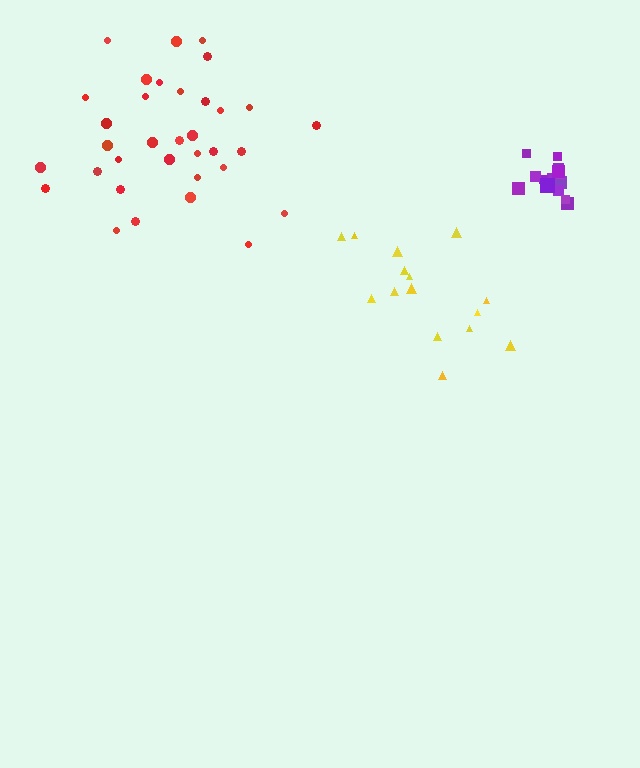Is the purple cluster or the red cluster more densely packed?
Purple.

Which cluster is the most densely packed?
Purple.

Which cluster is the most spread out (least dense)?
Yellow.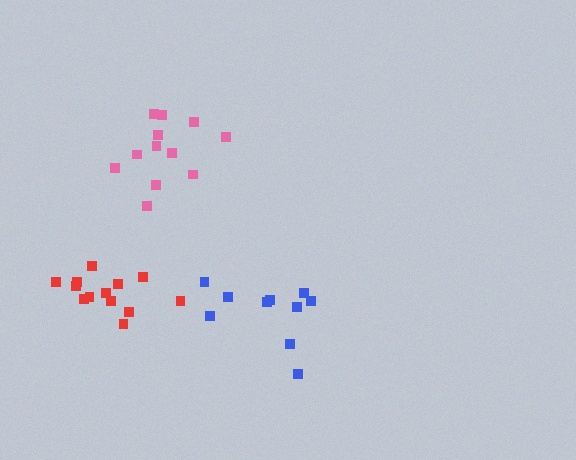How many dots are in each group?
Group 1: 10 dots, Group 2: 13 dots, Group 3: 12 dots (35 total).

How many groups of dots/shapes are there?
There are 3 groups.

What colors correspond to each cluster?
The clusters are colored: blue, red, pink.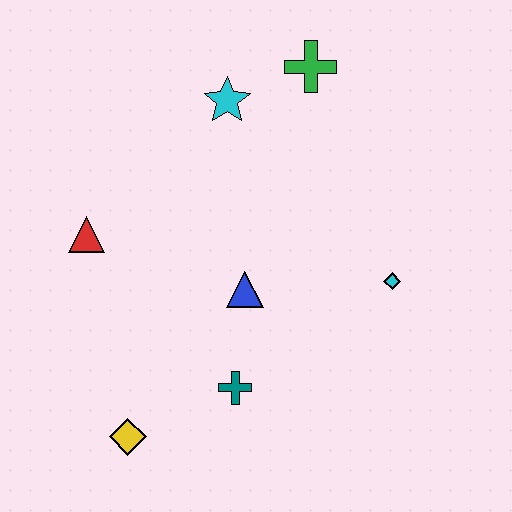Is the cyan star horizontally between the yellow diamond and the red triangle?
No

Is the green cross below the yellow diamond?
No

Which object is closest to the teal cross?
The blue triangle is closest to the teal cross.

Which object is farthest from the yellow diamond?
The green cross is farthest from the yellow diamond.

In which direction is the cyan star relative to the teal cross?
The cyan star is above the teal cross.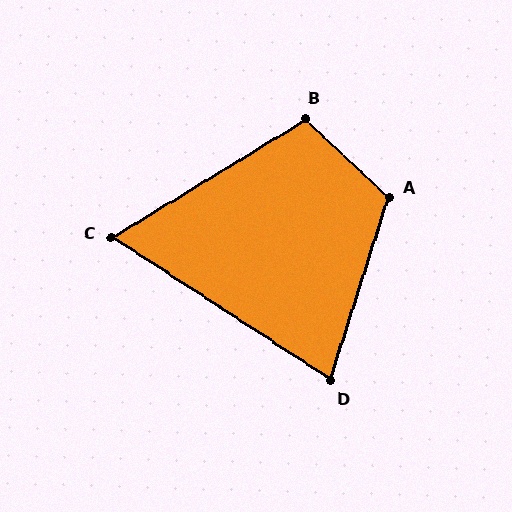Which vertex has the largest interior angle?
A, at approximately 115 degrees.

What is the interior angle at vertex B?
Approximately 106 degrees (obtuse).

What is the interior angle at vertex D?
Approximately 74 degrees (acute).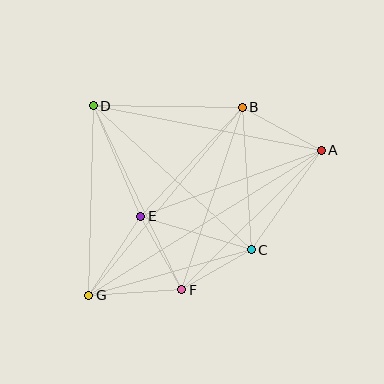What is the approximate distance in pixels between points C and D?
The distance between C and D is approximately 214 pixels.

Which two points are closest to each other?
Points C and F are closest to each other.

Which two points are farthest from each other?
Points A and G are farthest from each other.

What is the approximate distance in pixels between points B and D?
The distance between B and D is approximately 149 pixels.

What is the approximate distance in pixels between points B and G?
The distance between B and G is approximately 243 pixels.